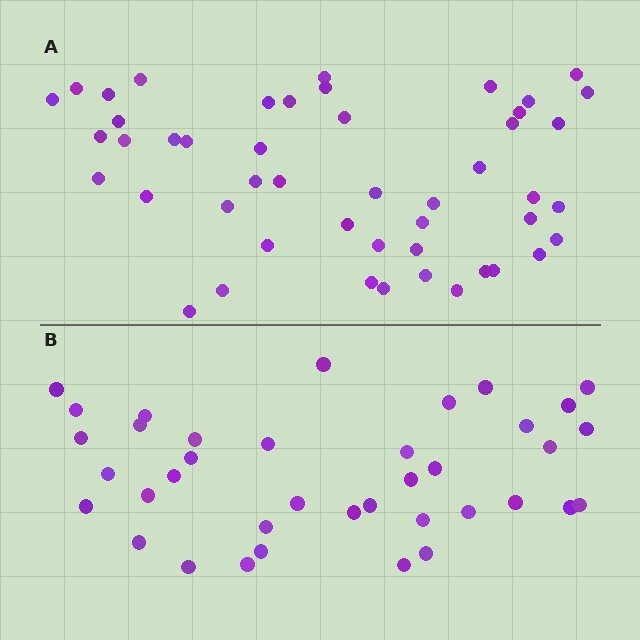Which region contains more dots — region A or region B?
Region A (the top region) has more dots.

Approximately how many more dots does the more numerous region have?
Region A has roughly 10 or so more dots than region B.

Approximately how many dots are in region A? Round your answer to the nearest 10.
About 50 dots. (The exact count is 48, which rounds to 50.)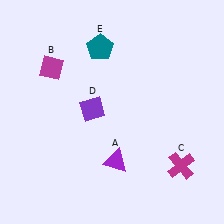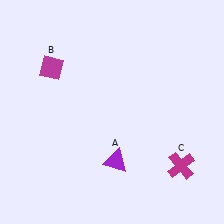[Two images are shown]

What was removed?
The purple diamond (D), the teal pentagon (E) were removed in Image 2.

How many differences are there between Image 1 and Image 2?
There are 2 differences between the two images.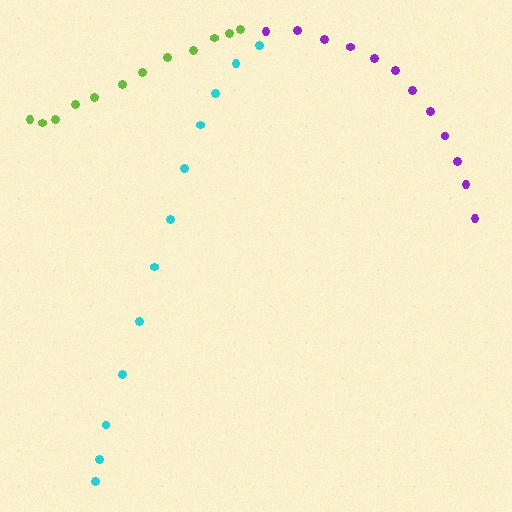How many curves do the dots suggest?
There are 3 distinct paths.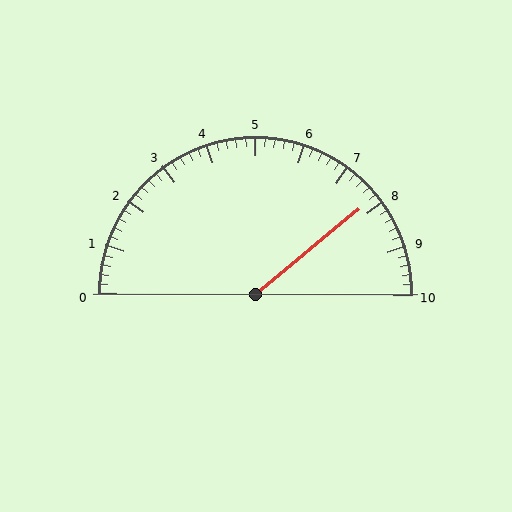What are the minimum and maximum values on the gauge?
The gauge ranges from 0 to 10.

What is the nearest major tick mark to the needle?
The nearest major tick mark is 8.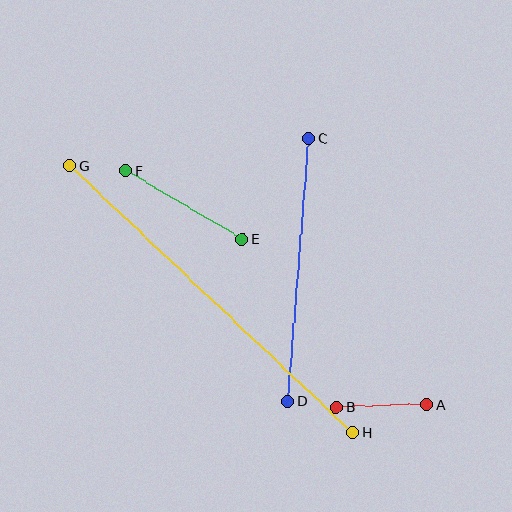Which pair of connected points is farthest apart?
Points G and H are farthest apart.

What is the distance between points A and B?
The distance is approximately 90 pixels.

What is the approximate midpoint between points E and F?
The midpoint is at approximately (184, 205) pixels.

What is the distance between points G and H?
The distance is approximately 389 pixels.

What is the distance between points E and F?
The distance is approximately 135 pixels.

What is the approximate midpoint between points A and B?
The midpoint is at approximately (381, 406) pixels.